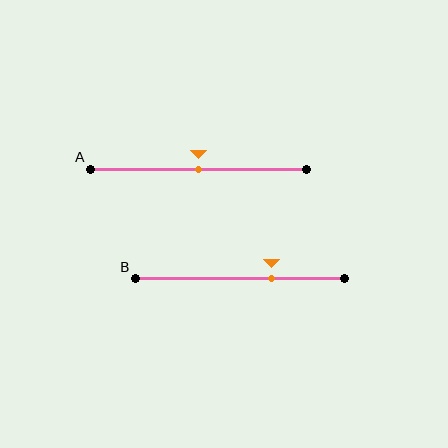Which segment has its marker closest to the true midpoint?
Segment A has its marker closest to the true midpoint.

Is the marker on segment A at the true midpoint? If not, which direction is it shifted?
Yes, the marker on segment A is at the true midpoint.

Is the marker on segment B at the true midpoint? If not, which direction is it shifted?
No, the marker on segment B is shifted to the right by about 15% of the segment length.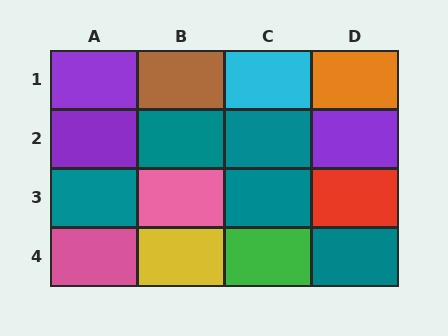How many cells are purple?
3 cells are purple.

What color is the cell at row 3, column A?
Teal.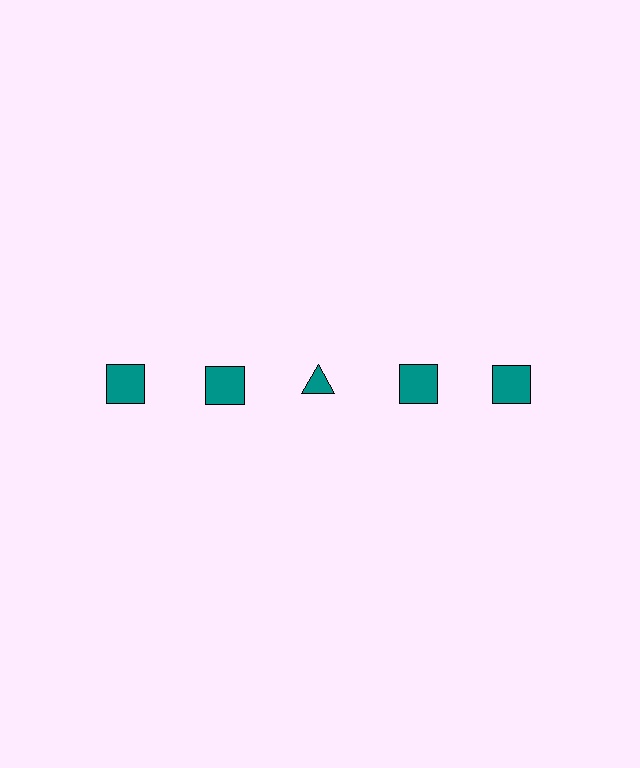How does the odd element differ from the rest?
It has a different shape: triangle instead of square.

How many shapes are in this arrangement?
There are 5 shapes arranged in a grid pattern.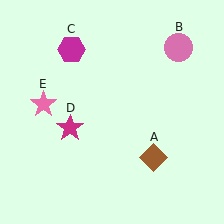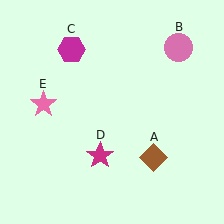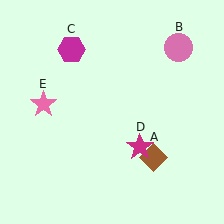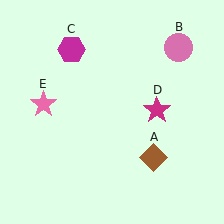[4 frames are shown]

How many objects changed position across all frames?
1 object changed position: magenta star (object D).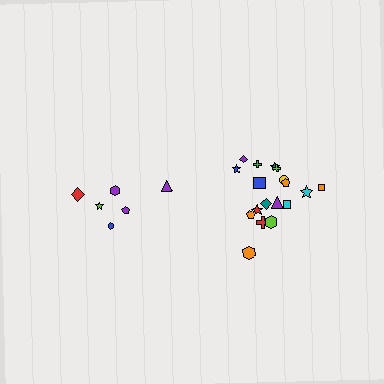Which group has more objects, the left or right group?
The right group.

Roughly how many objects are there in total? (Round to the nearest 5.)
Roughly 25 objects in total.